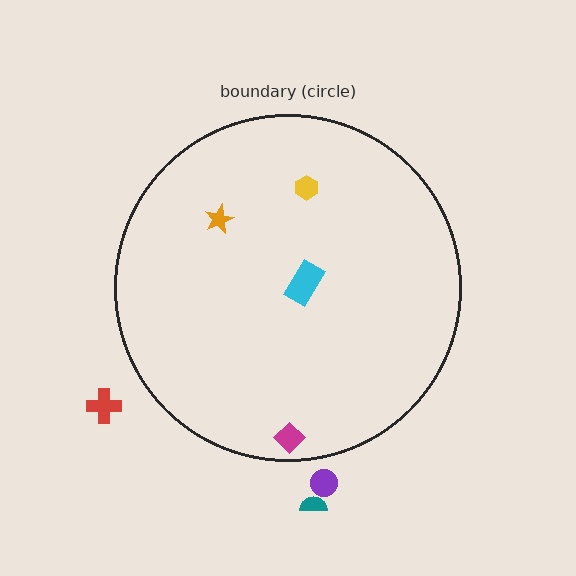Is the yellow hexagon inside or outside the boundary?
Inside.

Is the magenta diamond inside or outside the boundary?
Inside.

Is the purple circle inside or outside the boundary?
Outside.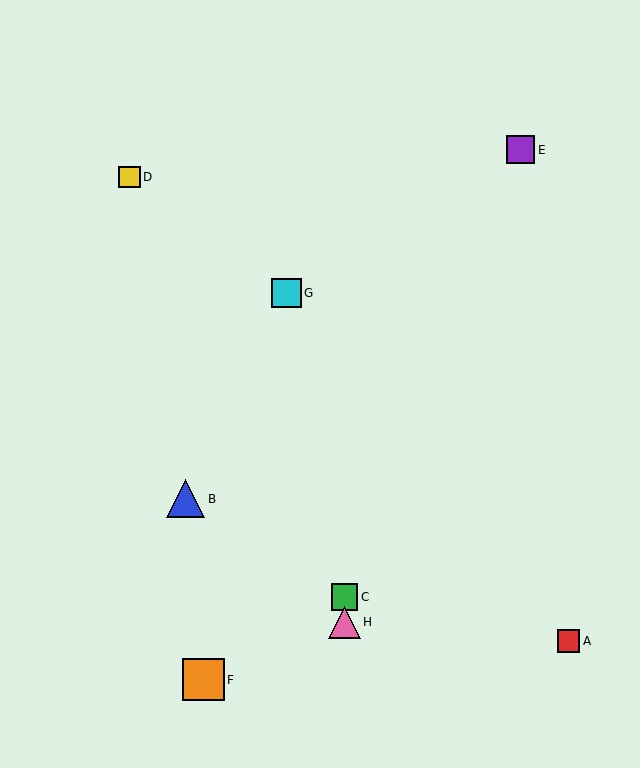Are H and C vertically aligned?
Yes, both are at x≈344.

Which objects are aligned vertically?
Objects C, H are aligned vertically.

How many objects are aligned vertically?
2 objects (C, H) are aligned vertically.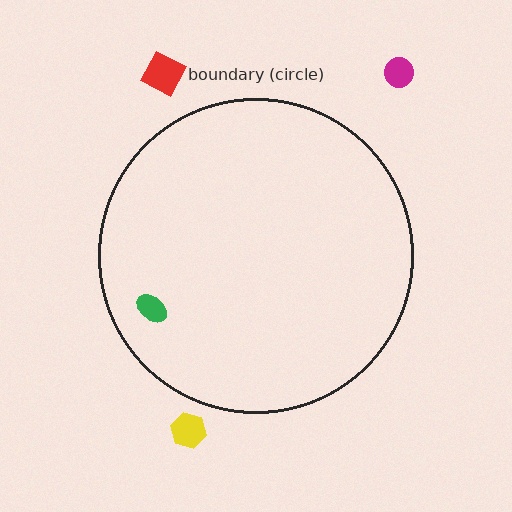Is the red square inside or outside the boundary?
Outside.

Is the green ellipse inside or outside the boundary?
Inside.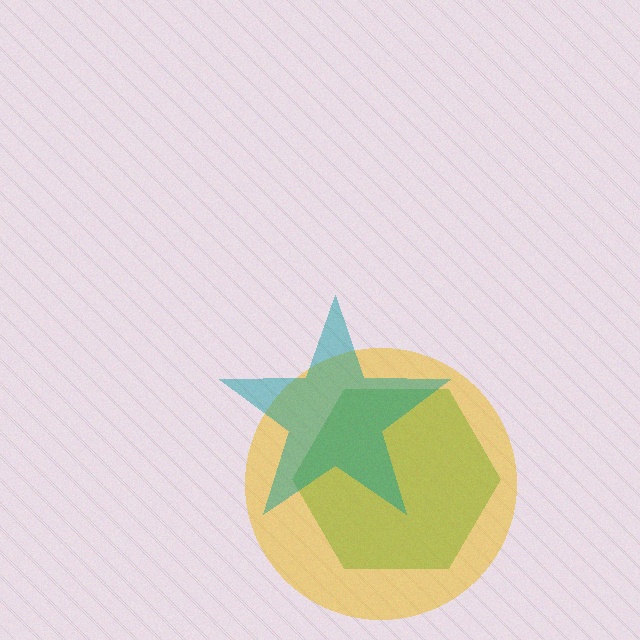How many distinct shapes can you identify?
There are 3 distinct shapes: a green hexagon, a yellow circle, a teal star.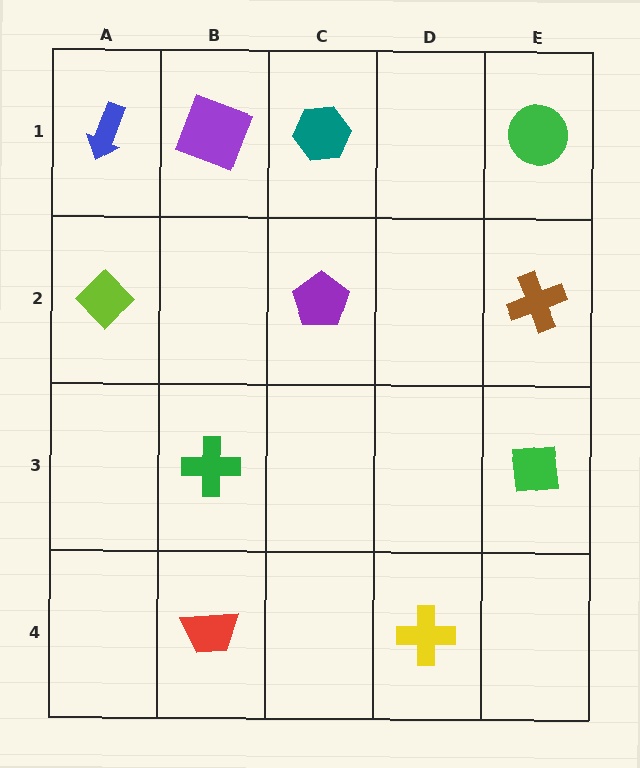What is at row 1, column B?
A purple square.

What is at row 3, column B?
A green cross.